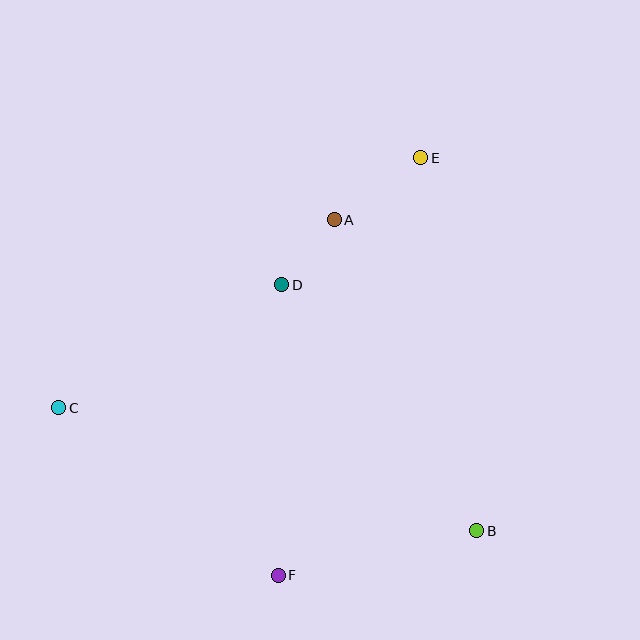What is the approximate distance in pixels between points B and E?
The distance between B and E is approximately 377 pixels.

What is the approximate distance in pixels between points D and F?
The distance between D and F is approximately 291 pixels.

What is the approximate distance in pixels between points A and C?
The distance between A and C is approximately 333 pixels.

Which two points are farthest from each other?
Points E and F are farthest from each other.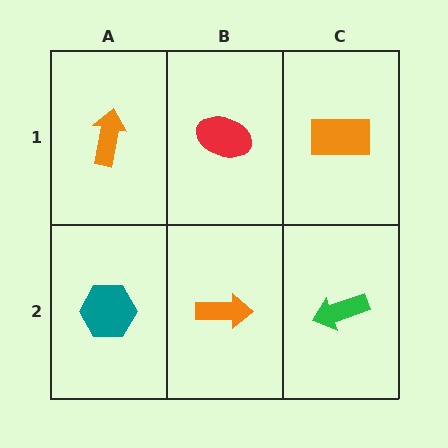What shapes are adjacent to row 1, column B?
An orange arrow (row 2, column B), an orange arrow (row 1, column A), an orange rectangle (row 1, column C).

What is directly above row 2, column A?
An orange arrow.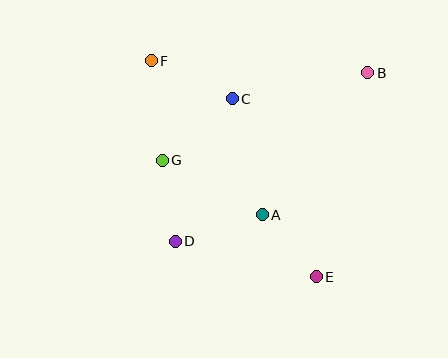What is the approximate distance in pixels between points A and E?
The distance between A and E is approximately 82 pixels.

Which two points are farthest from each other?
Points E and F are farthest from each other.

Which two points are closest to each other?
Points D and G are closest to each other.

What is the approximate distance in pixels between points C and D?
The distance between C and D is approximately 153 pixels.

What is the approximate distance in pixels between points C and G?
The distance between C and G is approximately 93 pixels.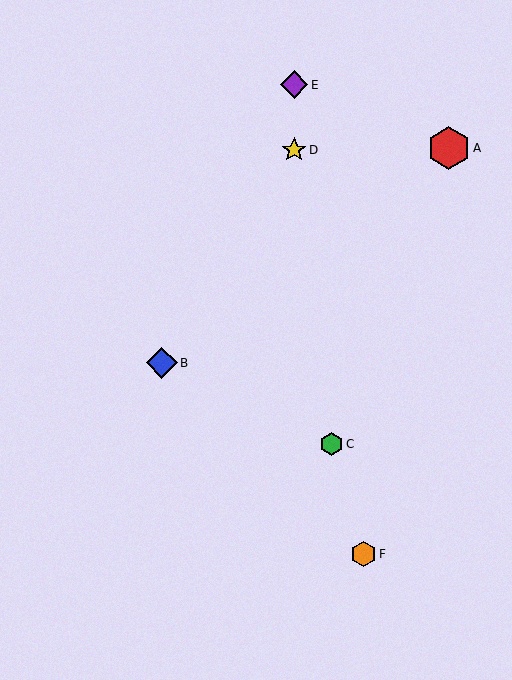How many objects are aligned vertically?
2 objects (D, E) are aligned vertically.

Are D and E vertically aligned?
Yes, both are at x≈294.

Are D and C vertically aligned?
No, D is at x≈294 and C is at x≈331.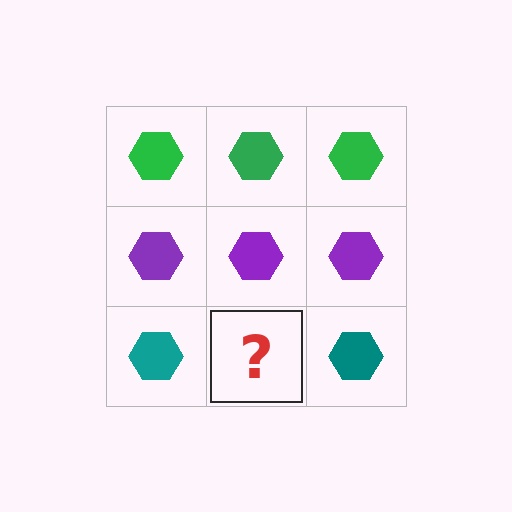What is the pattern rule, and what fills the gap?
The rule is that each row has a consistent color. The gap should be filled with a teal hexagon.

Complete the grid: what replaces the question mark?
The question mark should be replaced with a teal hexagon.